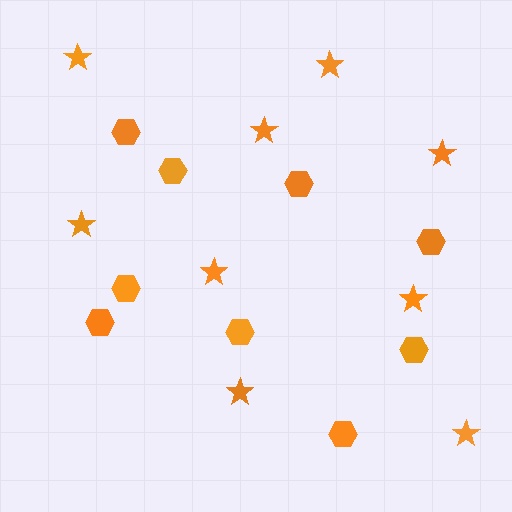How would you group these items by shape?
There are 2 groups: one group of hexagons (9) and one group of stars (9).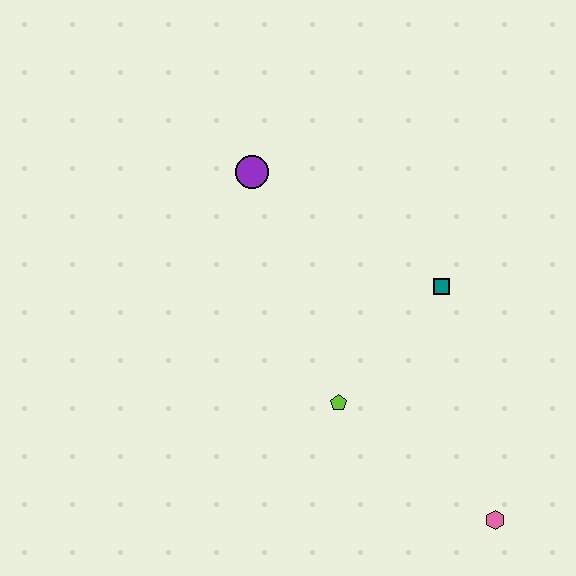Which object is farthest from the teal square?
The pink hexagon is farthest from the teal square.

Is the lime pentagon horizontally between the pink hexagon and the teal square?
No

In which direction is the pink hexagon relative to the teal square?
The pink hexagon is below the teal square.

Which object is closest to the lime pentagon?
The teal square is closest to the lime pentagon.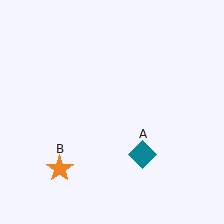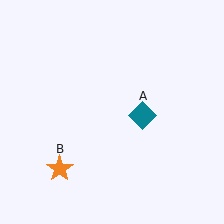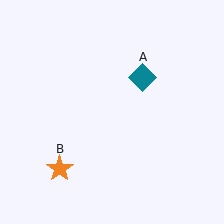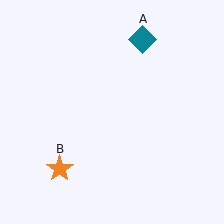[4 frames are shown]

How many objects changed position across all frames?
1 object changed position: teal diamond (object A).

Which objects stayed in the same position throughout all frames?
Orange star (object B) remained stationary.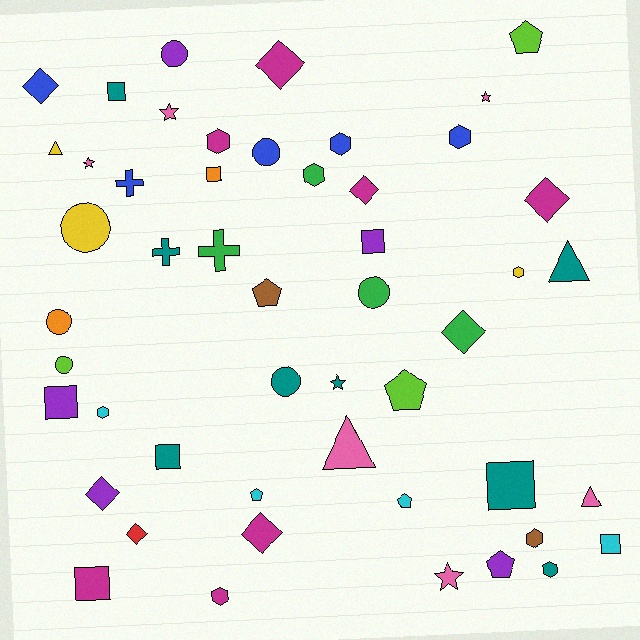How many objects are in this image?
There are 50 objects.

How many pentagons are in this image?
There are 6 pentagons.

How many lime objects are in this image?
There are 3 lime objects.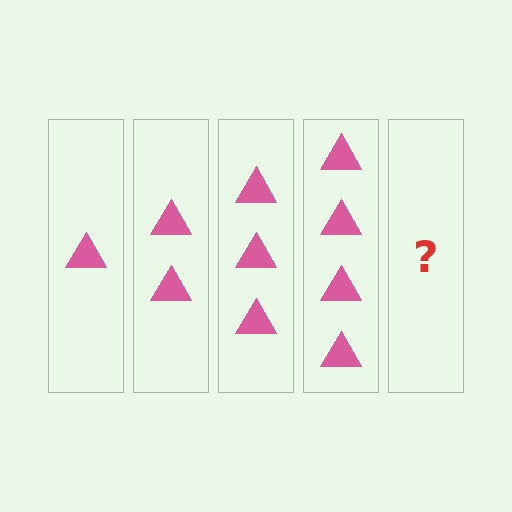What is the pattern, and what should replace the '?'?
The pattern is that each step adds one more triangle. The '?' should be 5 triangles.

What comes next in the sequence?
The next element should be 5 triangles.